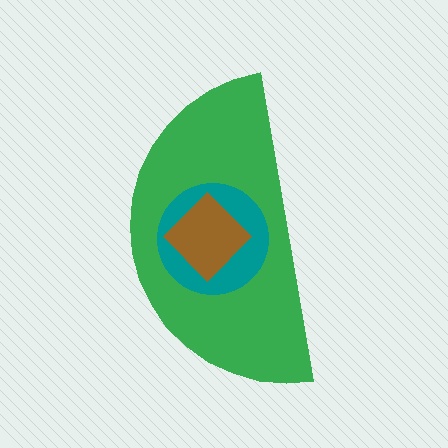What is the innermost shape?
The brown diamond.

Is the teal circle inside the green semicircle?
Yes.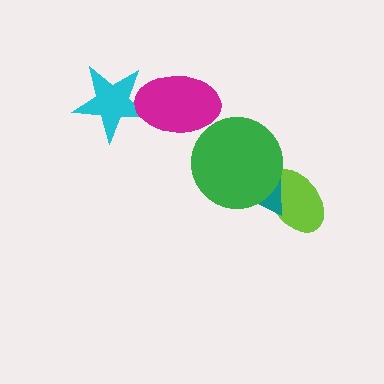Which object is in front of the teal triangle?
The green circle is in front of the teal triangle.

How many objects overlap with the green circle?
2 objects overlap with the green circle.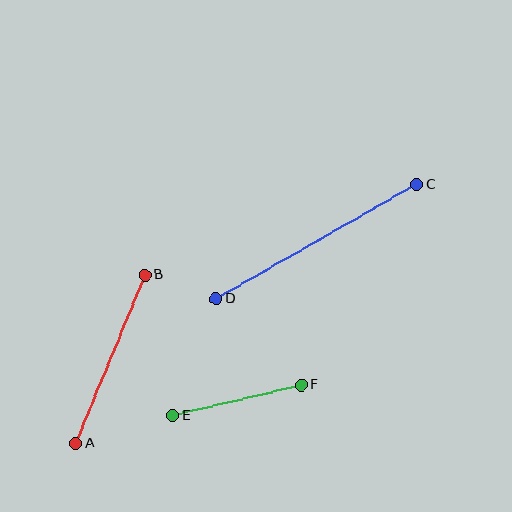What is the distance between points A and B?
The distance is approximately 182 pixels.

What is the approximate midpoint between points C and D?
The midpoint is at approximately (316, 242) pixels.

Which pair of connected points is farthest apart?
Points C and D are farthest apart.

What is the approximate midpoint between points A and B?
The midpoint is at approximately (110, 359) pixels.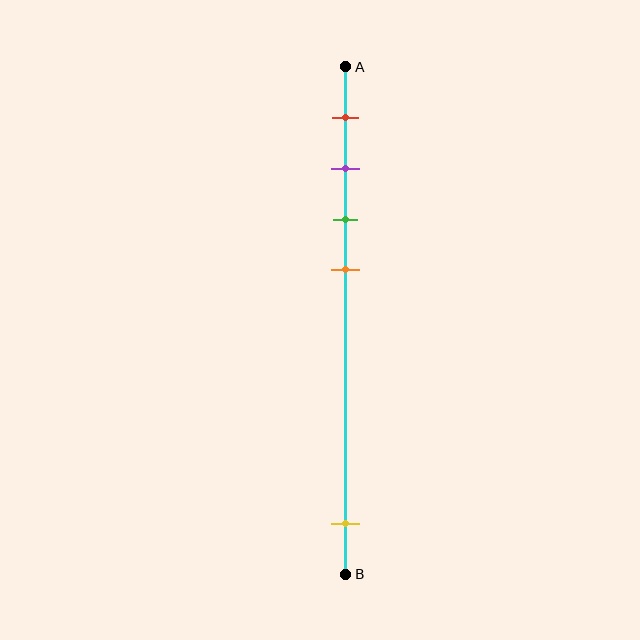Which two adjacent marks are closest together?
The purple and green marks are the closest adjacent pair.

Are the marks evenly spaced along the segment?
No, the marks are not evenly spaced.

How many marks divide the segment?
There are 5 marks dividing the segment.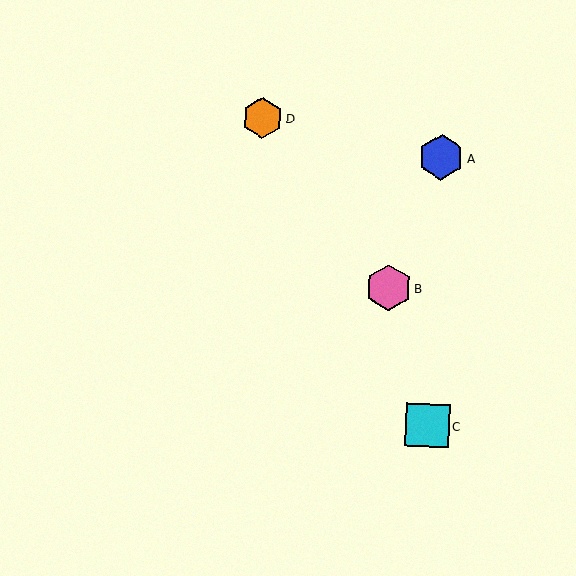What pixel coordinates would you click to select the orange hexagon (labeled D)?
Click at (262, 118) to select the orange hexagon D.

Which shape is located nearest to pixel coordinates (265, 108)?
The orange hexagon (labeled D) at (262, 118) is nearest to that location.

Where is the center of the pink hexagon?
The center of the pink hexagon is at (388, 288).